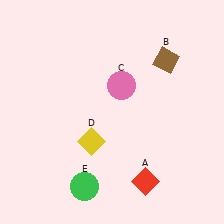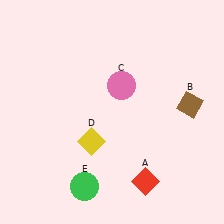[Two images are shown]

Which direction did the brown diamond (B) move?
The brown diamond (B) moved down.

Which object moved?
The brown diamond (B) moved down.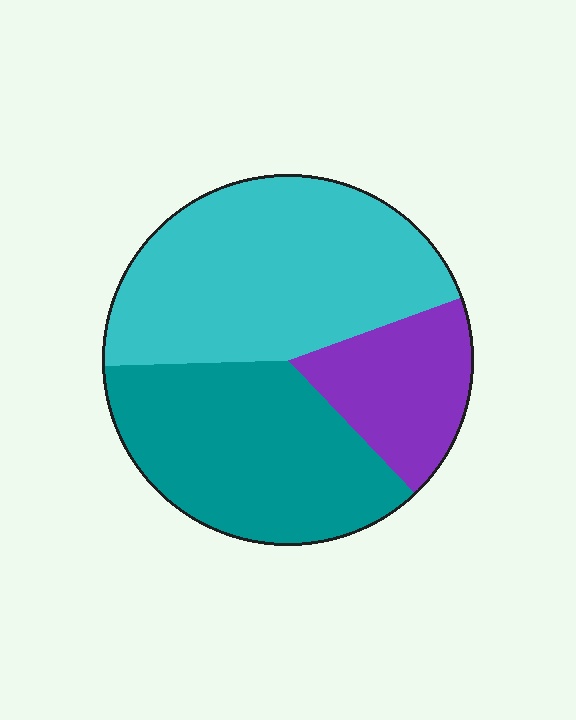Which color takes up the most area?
Cyan, at roughly 45%.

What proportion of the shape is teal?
Teal covers 37% of the shape.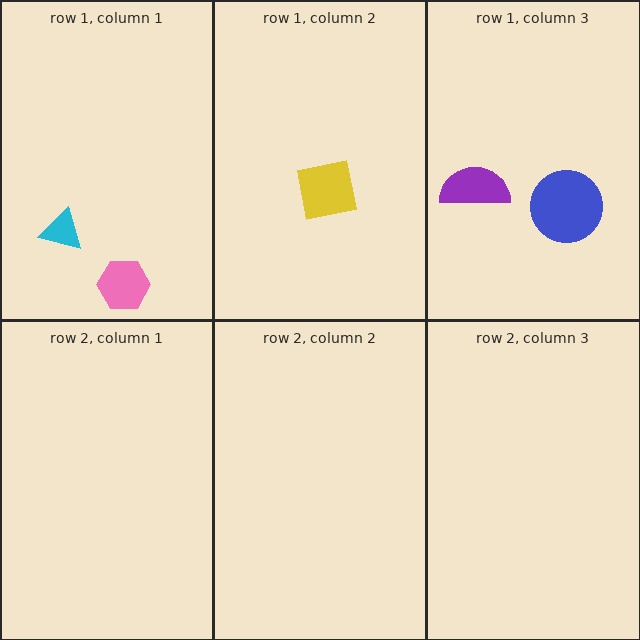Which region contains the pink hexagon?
The row 1, column 1 region.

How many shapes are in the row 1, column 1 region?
2.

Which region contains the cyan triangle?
The row 1, column 1 region.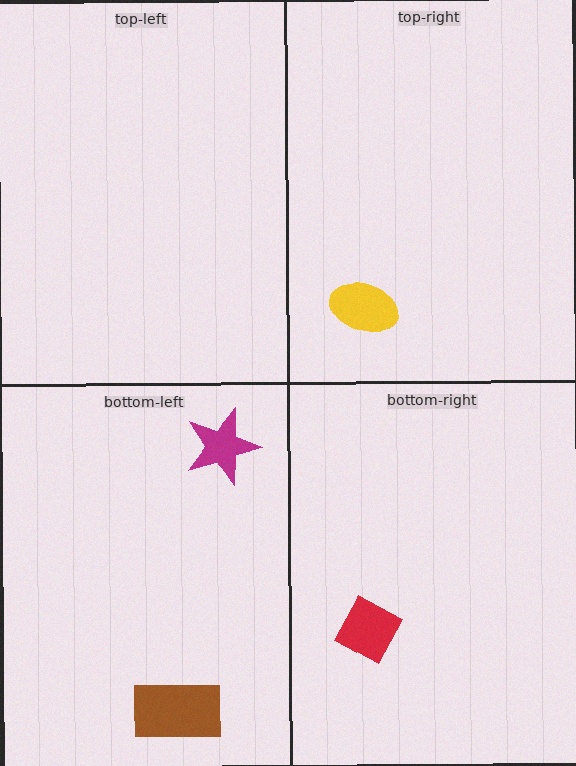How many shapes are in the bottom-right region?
1.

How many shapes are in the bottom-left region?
2.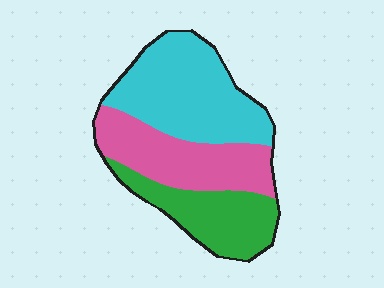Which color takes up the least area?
Green, at roughly 25%.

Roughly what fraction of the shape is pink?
Pink takes up between a sixth and a third of the shape.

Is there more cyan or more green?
Cyan.